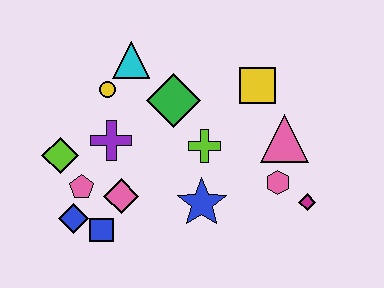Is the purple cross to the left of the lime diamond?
No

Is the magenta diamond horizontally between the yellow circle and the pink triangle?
No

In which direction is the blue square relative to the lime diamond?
The blue square is below the lime diamond.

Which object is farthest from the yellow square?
The blue diamond is farthest from the yellow square.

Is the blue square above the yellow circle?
No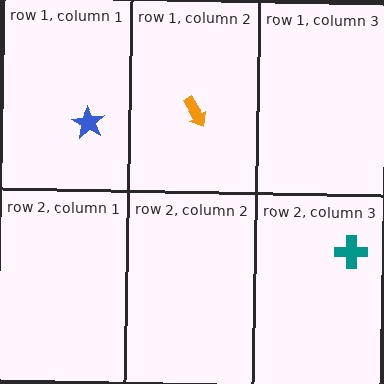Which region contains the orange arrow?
The row 1, column 2 region.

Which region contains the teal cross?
The row 2, column 3 region.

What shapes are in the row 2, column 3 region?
The teal cross.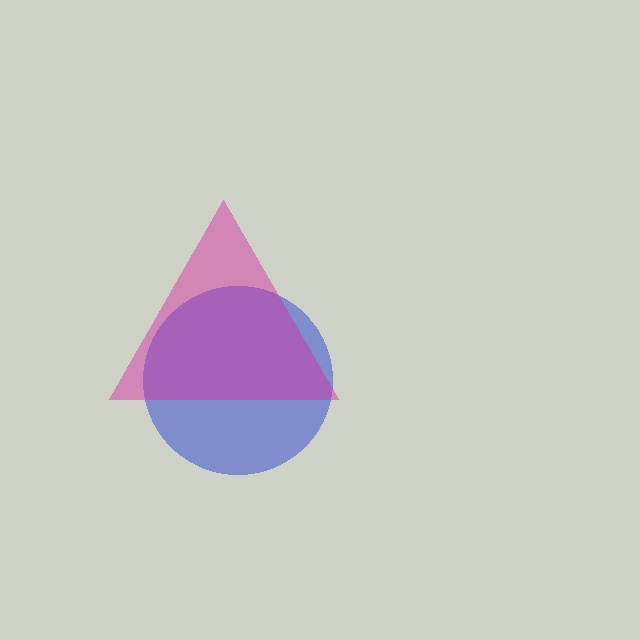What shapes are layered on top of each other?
The layered shapes are: a blue circle, a magenta triangle.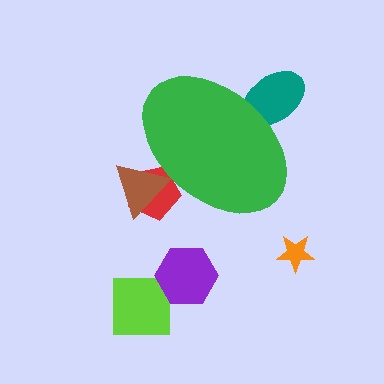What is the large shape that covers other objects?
A green ellipse.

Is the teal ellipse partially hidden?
Yes, the teal ellipse is partially hidden behind the green ellipse.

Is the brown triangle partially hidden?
Yes, the brown triangle is partially hidden behind the green ellipse.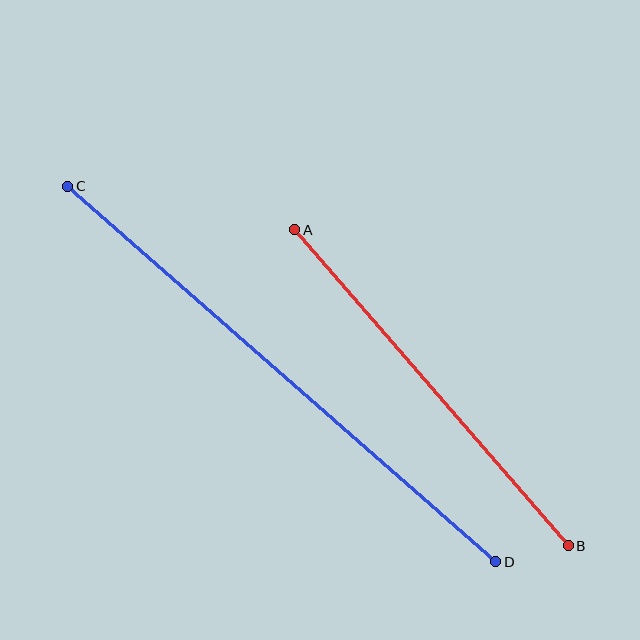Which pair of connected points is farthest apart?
Points C and D are farthest apart.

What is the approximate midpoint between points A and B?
The midpoint is at approximately (432, 388) pixels.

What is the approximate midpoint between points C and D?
The midpoint is at approximately (282, 374) pixels.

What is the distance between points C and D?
The distance is approximately 569 pixels.